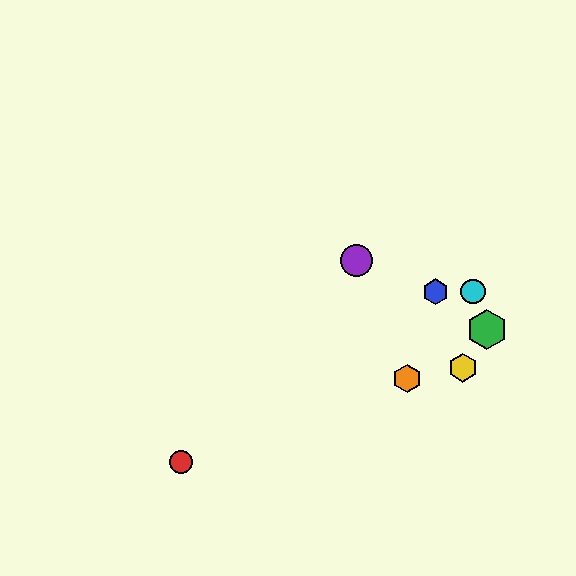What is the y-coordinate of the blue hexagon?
The blue hexagon is at y≈292.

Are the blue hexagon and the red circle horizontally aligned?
No, the blue hexagon is at y≈292 and the red circle is at y≈462.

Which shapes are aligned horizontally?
The blue hexagon, the cyan circle are aligned horizontally.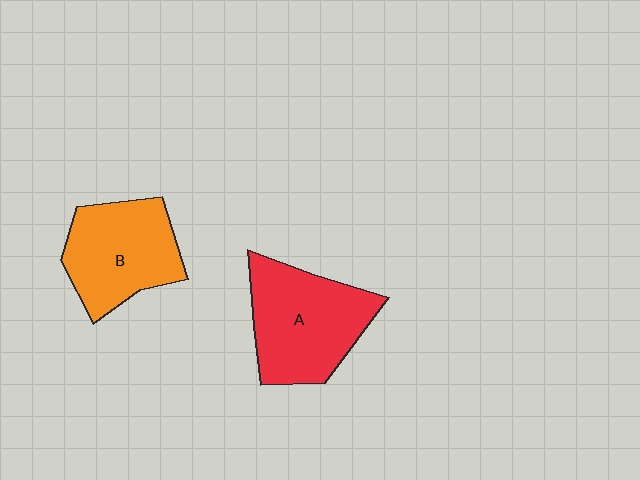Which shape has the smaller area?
Shape B (orange).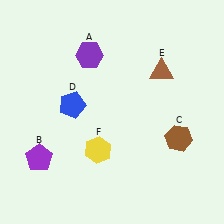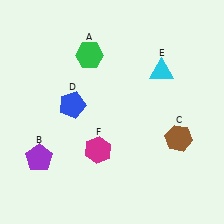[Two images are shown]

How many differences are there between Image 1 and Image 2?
There are 3 differences between the two images.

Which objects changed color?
A changed from purple to green. E changed from brown to cyan. F changed from yellow to magenta.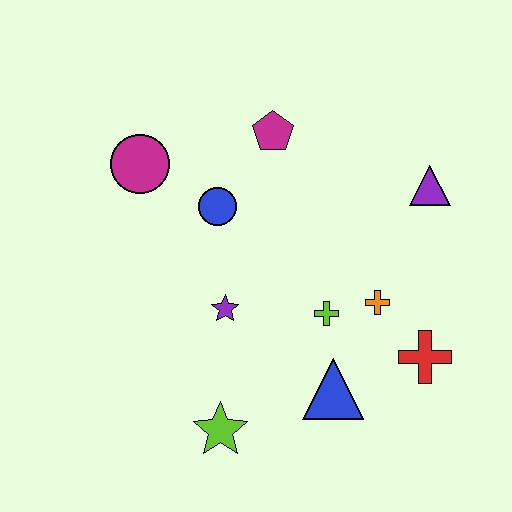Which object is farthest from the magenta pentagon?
The lime star is farthest from the magenta pentagon.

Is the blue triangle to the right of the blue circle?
Yes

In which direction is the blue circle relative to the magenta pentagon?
The blue circle is below the magenta pentagon.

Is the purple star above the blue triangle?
Yes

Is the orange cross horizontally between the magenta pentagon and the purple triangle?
Yes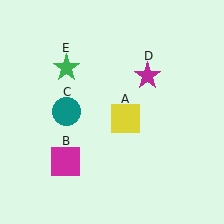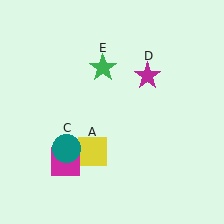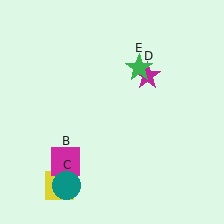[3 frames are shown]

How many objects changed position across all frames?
3 objects changed position: yellow square (object A), teal circle (object C), green star (object E).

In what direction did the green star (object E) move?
The green star (object E) moved right.